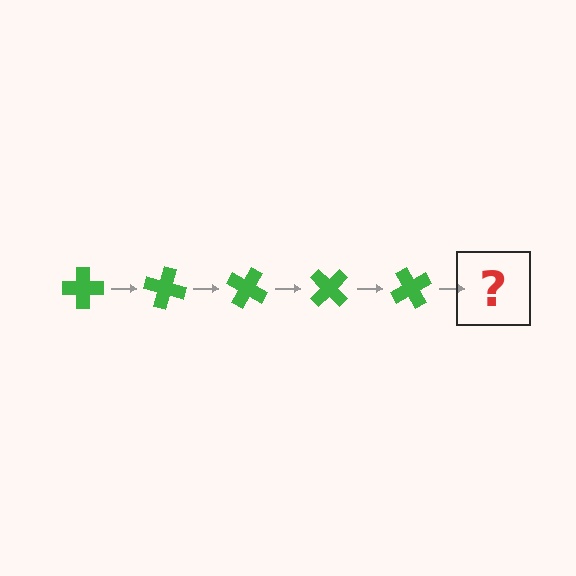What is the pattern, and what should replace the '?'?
The pattern is that the cross rotates 15 degrees each step. The '?' should be a green cross rotated 75 degrees.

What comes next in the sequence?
The next element should be a green cross rotated 75 degrees.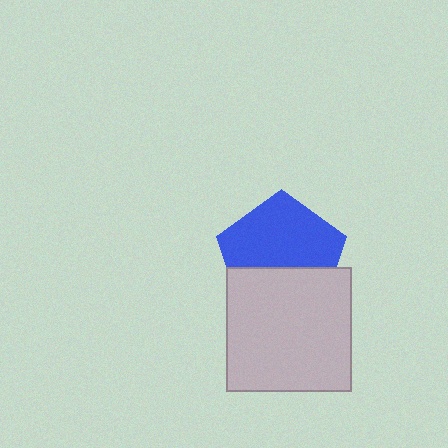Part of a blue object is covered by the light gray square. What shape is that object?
It is a pentagon.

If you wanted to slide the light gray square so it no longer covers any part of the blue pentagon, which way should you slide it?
Slide it down — that is the most direct way to separate the two shapes.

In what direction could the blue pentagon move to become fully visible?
The blue pentagon could move up. That would shift it out from behind the light gray square entirely.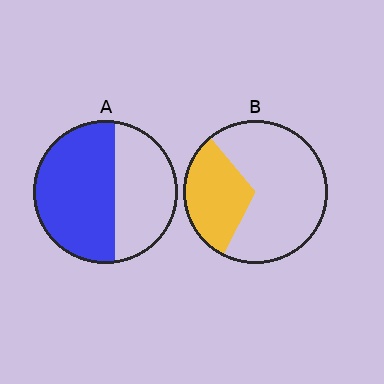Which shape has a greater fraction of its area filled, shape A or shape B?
Shape A.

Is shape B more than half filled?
No.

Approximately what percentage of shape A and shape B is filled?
A is approximately 60% and B is approximately 30%.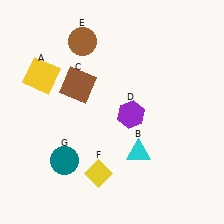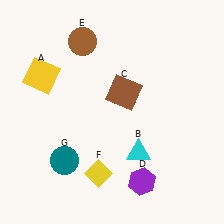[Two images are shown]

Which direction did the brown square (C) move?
The brown square (C) moved right.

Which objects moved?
The objects that moved are: the brown square (C), the purple hexagon (D).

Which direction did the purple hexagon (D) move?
The purple hexagon (D) moved down.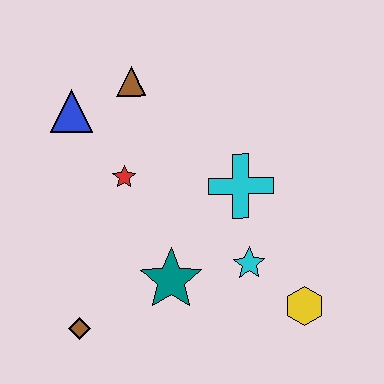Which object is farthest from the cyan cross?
The brown diamond is farthest from the cyan cross.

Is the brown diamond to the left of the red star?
Yes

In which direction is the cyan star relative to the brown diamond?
The cyan star is to the right of the brown diamond.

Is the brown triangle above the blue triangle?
Yes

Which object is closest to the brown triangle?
The blue triangle is closest to the brown triangle.